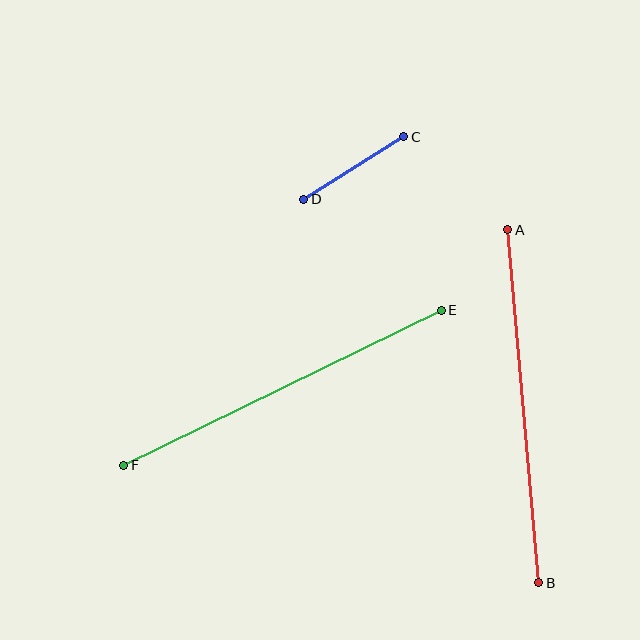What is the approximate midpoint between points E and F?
The midpoint is at approximately (282, 388) pixels.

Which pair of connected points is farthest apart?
Points A and B are farthest apart.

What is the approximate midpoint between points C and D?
The midpoint is at approximately (354, 168) pixels.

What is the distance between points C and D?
The distance is approximately 118 pixels.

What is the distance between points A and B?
The distance is approximately 354 pixels.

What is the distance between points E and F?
The distance is approximately 353 pixels.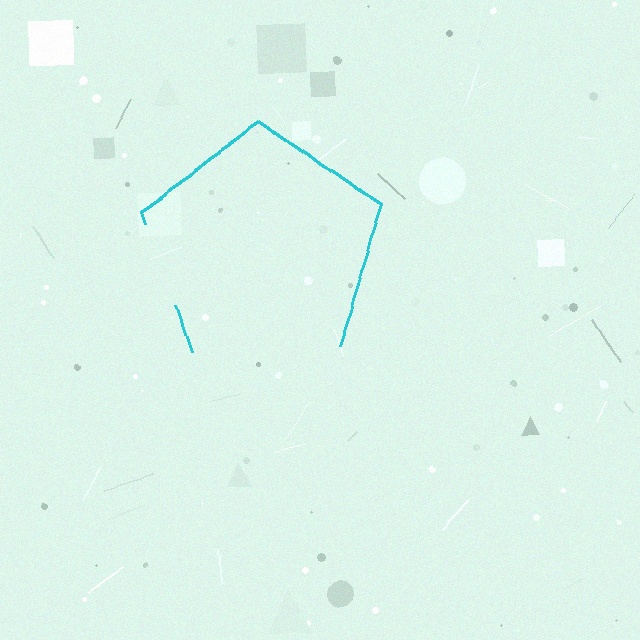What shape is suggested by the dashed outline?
The dashed outline suggests a pentagon.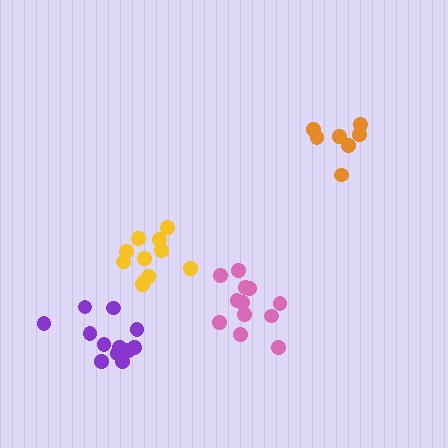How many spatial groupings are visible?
There are 4 spatial groupings.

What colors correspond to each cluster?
The clusters are colored: orange, yellow, pink, purple.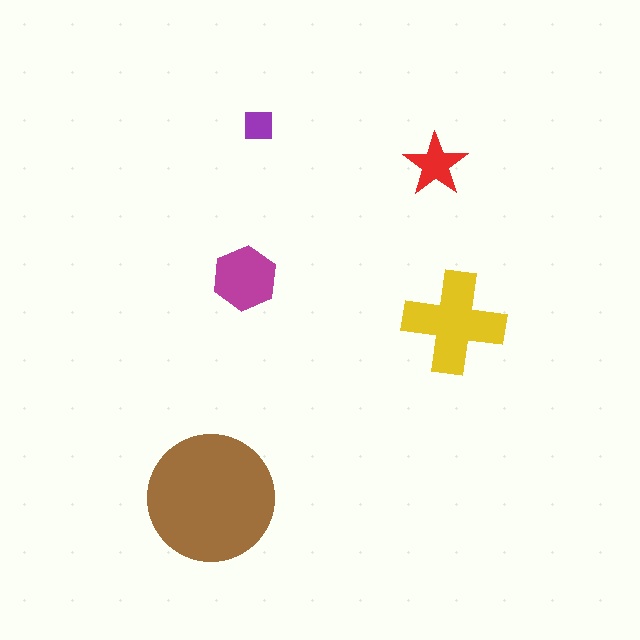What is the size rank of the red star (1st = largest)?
4th.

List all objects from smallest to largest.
The purple square, the red star, the magenta hexagon, the yellow cross, the brown circle.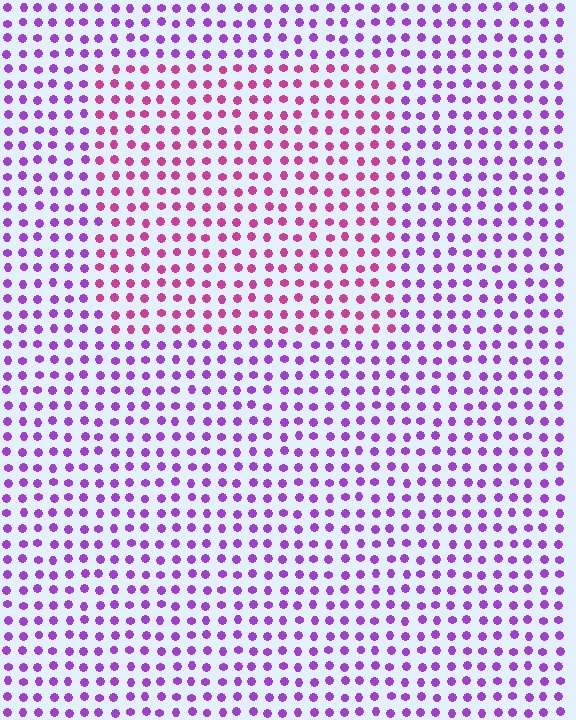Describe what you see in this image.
The image is filled with small purple elements in a uniform arrangement. A rectangle-shaped region is visible where the elements are tinted to a slightly different hue, forming a subtle color boundary.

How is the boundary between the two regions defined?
The boundary is defined purely by a slight shift in hue (about 39 degrees). Spacing, size, and orientation are identical on both sides.